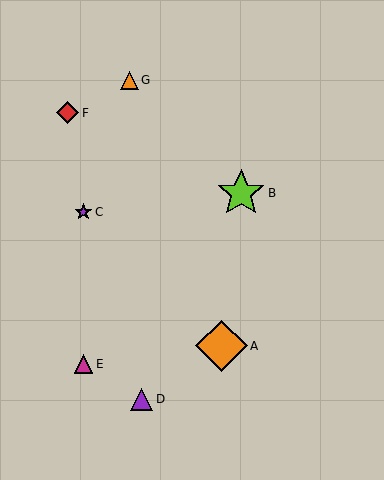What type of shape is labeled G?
Shape G is an orange triangle.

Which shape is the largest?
The orange diamond (labeled A) is the largest.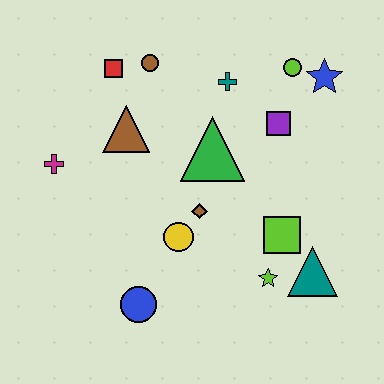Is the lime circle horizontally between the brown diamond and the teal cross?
No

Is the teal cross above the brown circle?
No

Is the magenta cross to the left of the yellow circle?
Yes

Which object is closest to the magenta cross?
The brown triangle is closest to the magenta cross.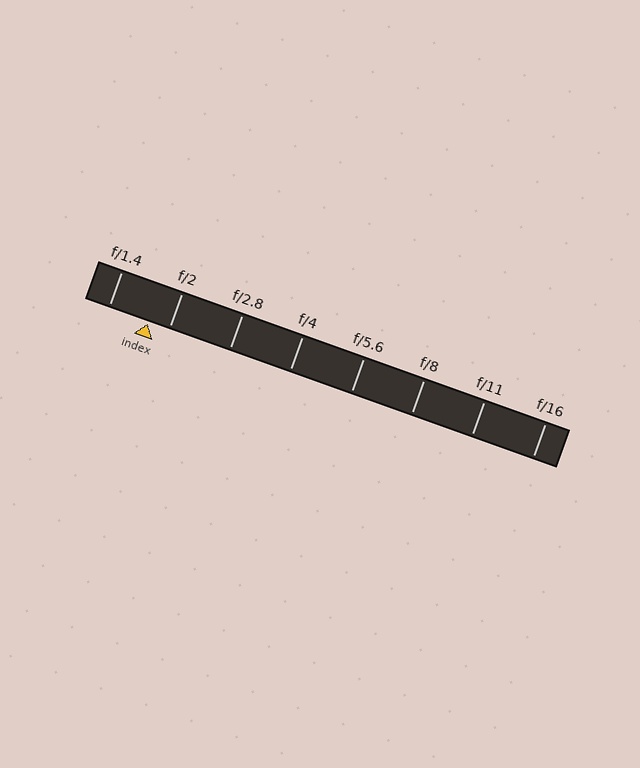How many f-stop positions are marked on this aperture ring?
There are 8 f-stop positions marked.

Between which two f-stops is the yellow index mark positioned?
The index mark is between f/1.4 and f/2.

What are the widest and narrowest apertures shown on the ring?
The widest aperture shown is f/1.4 and the narrowest is f/16.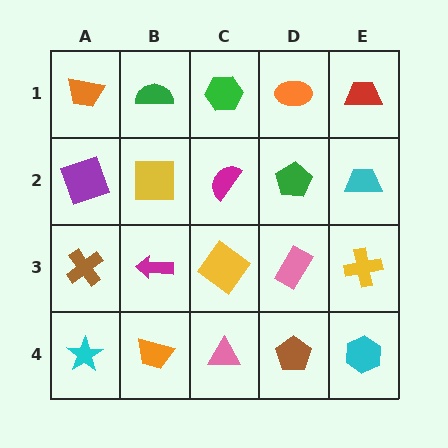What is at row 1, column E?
A red trapezoid.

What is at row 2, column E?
A cyan trapezoid.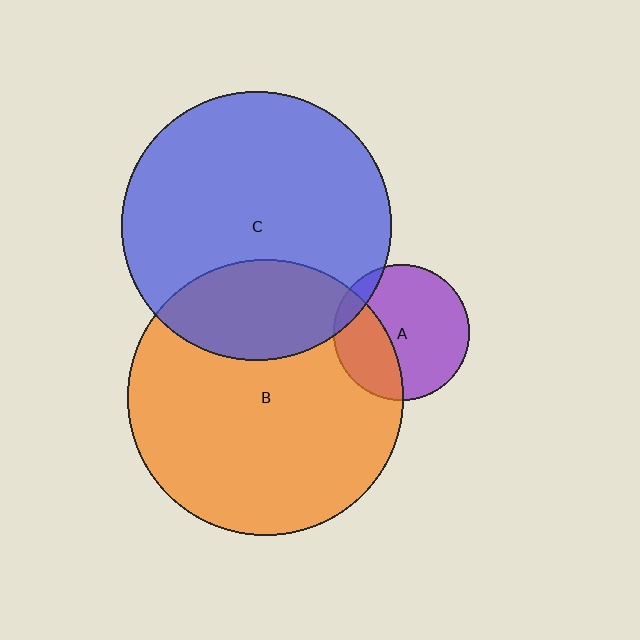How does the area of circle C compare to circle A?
Approximately 3.9 times.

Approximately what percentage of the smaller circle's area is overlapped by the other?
Approximately 10%.